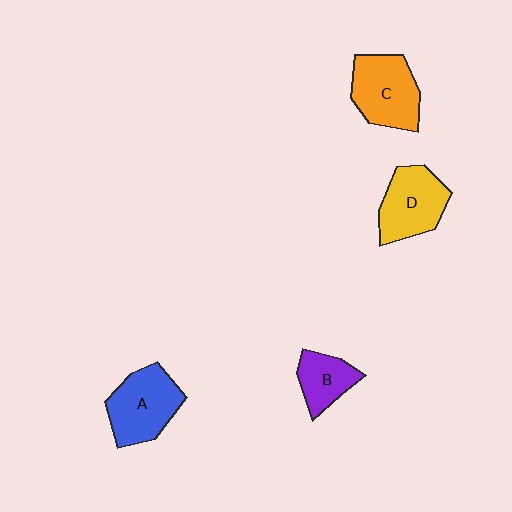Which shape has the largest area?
Shape A (blue).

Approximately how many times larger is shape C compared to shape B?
Approximately 1.6 times.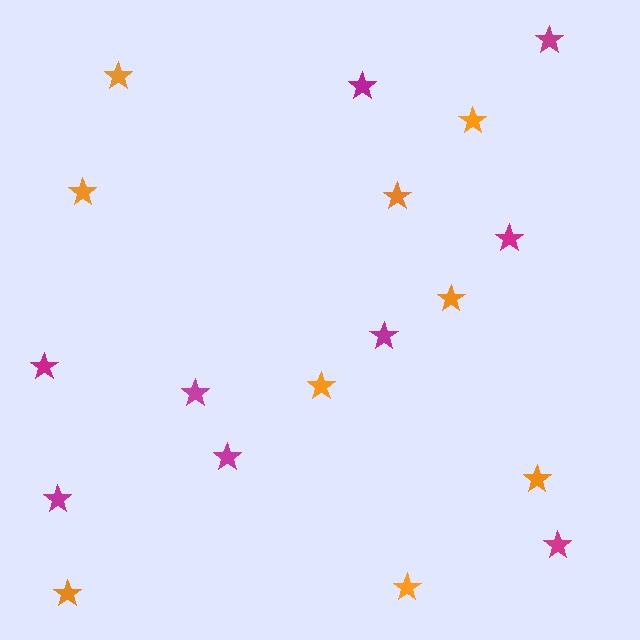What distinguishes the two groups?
There are 2 groups: one group of magenta stars (9) and one group of orange stars (9).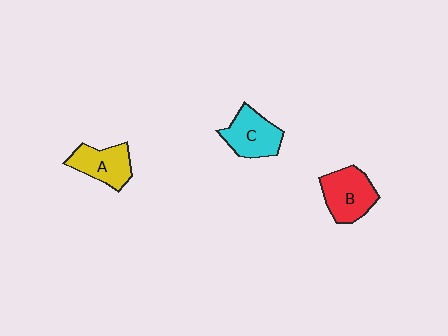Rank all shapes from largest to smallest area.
From largest to smallest: B (red), C (cyan), A (yellow).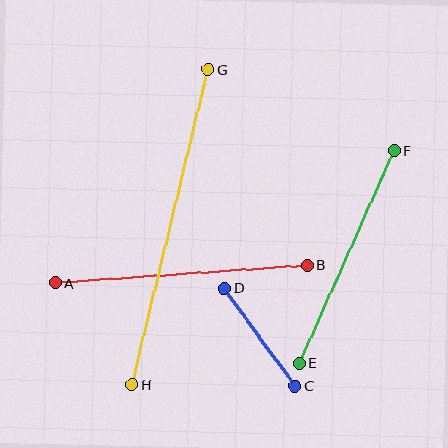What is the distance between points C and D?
The distance is approximately 120 pixels.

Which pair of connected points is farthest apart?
Points G and H are farthest apart.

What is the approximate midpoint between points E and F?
The midpoint is at approximately (347, 257) pixels.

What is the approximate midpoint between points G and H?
The midpoint is at approximately (170, 227) pixels.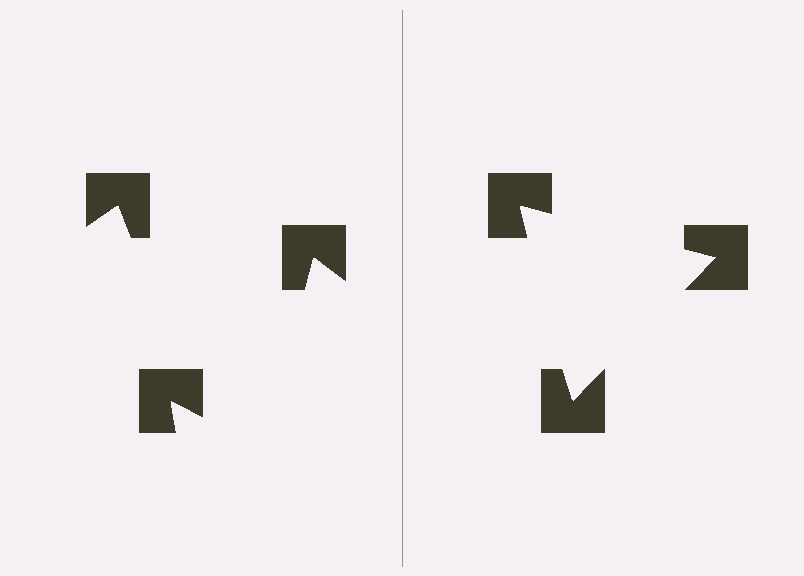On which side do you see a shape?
An illusory triangle appears on the right side. On the left side the wedge cuts are rotated, so no coherent shape forms.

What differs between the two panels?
The notched squares are positioned identically on both sides; only the wedge orientations differ. On the right they align to a triangle; on the left they are misaligned.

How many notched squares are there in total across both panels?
6 — 3 on each side.